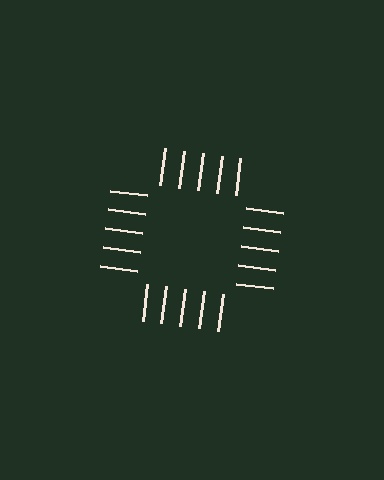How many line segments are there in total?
20 — 5 along each of the 4 edges.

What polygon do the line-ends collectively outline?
An illusory square — the line segments terminate on its edges but no continuous stroke is drawn.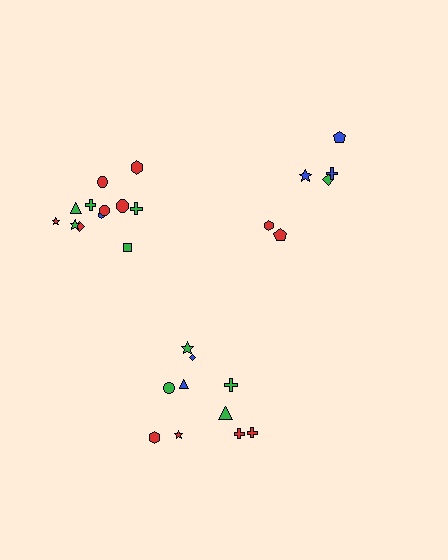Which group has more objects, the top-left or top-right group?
The top-left group.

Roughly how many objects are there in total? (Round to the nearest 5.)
Roughly 30 objects in total.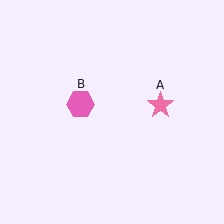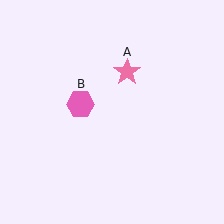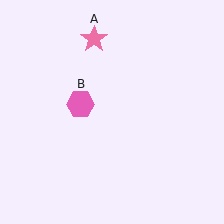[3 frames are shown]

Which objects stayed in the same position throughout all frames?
Pink hexagon (object B) remained stationary.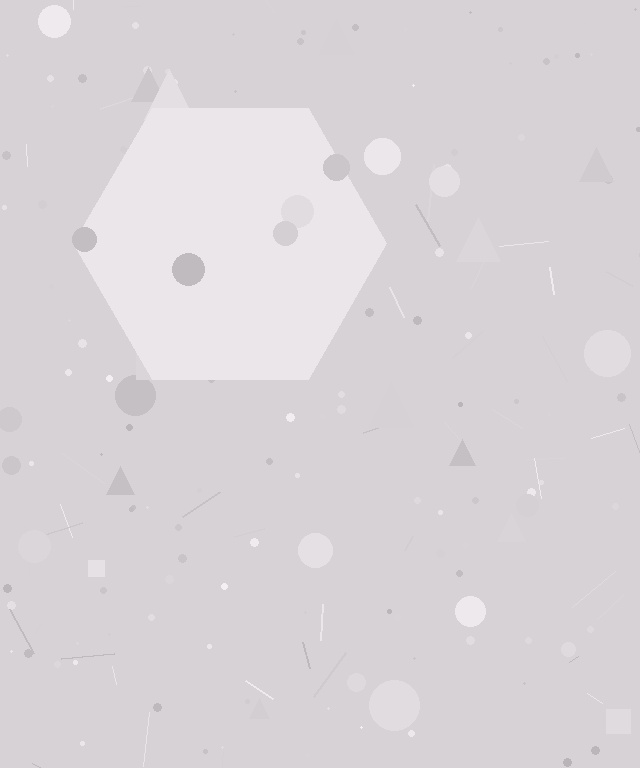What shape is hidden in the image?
A hexagon is hidden in the image.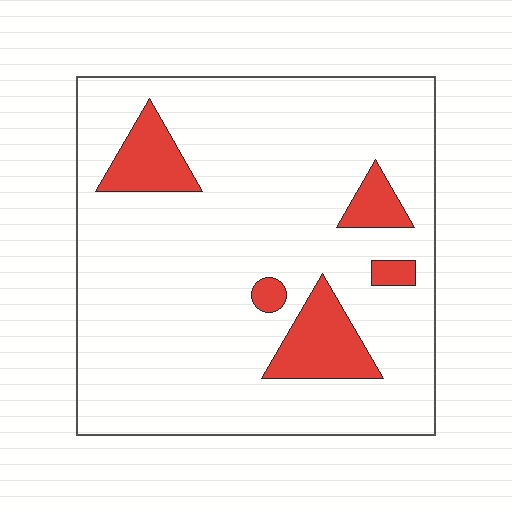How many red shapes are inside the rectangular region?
5.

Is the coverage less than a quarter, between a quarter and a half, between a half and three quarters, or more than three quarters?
Less than a quarter.